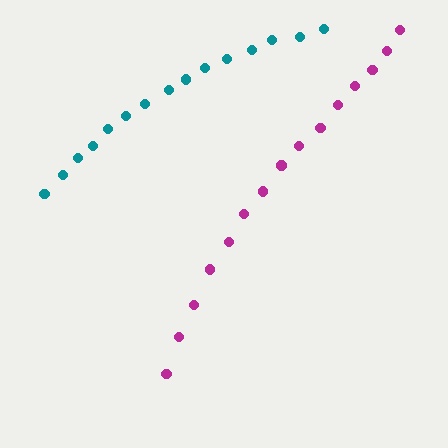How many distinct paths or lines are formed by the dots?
There are 2 distinct paths.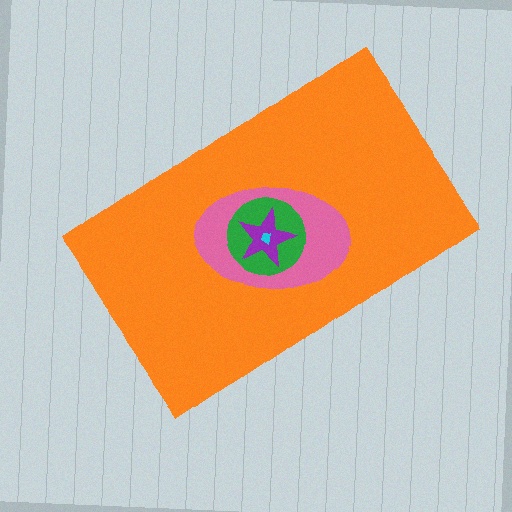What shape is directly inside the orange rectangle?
The pink ellipse.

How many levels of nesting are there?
5.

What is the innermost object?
The cyan trapezoid.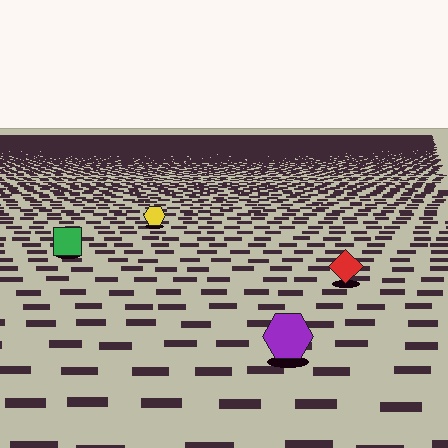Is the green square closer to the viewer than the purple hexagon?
No. The purple hexagon is closer — you can tell from the texture gradient: the ground texture is coarser near it.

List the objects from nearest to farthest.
From nearest to farthest: the purple hexagon, the red diamond, the green square, the yellow hexagon.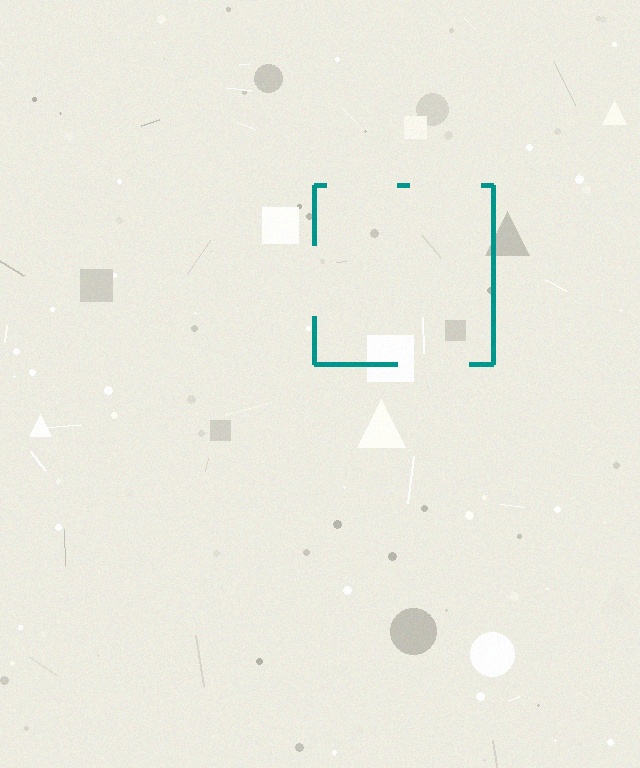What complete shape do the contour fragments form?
The contour fragments form a square.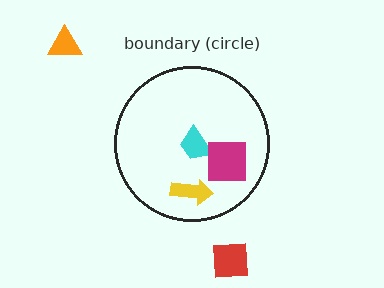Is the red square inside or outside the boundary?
Outside.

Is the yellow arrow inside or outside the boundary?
Inside.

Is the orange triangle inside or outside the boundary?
Outside.